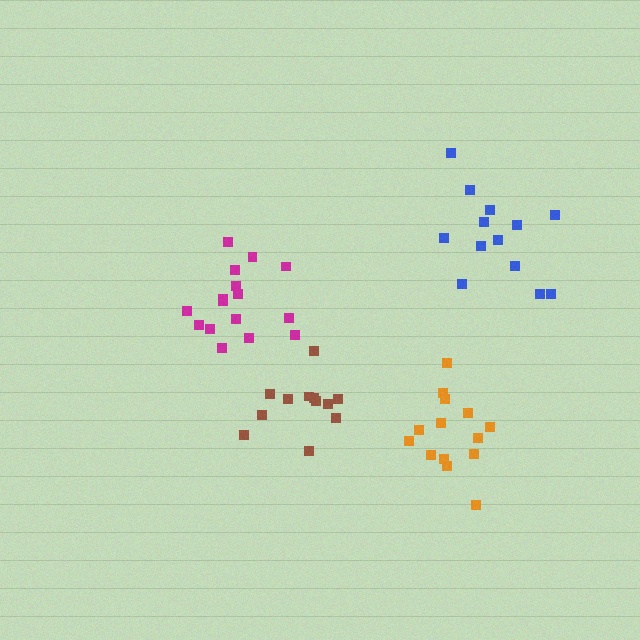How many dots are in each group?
Group 1: 16 dots, Group 2: 12 dots, Group 3: 13 dots, Group 4: 14 dots (55 total).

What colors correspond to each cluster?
The clusters are colored: magenta, brown, blue, orange.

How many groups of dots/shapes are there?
There are 4 groups.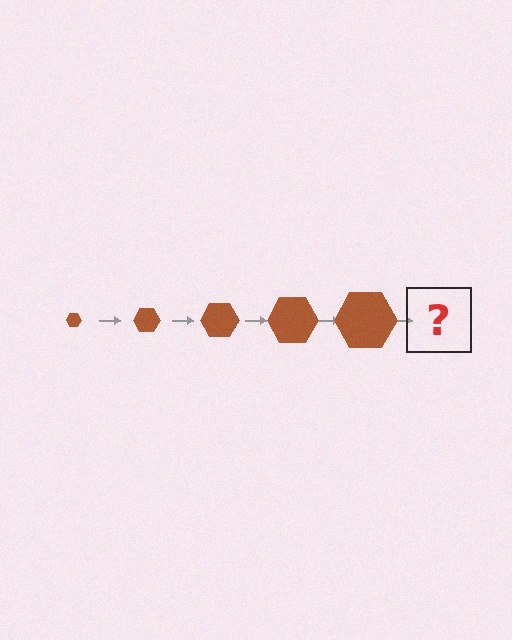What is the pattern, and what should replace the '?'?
The pattern is that the hexagon gets progressively larger each step. The '?' should be a brown hexagon, larger than the previous one.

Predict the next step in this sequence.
The next step is a brown hexagon, larger than the previous one.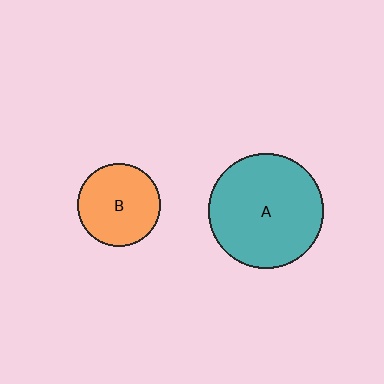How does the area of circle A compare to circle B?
Approximately 1.9 times.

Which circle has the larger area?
Circle A (teal).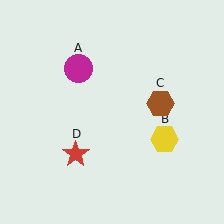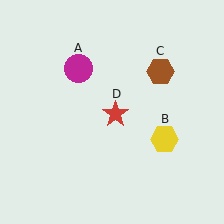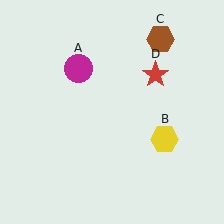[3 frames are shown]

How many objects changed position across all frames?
2 objects changed position: brown hexagon (object C), red star (object D).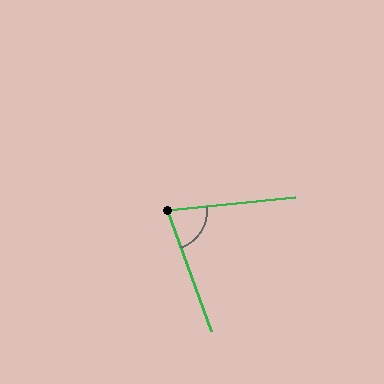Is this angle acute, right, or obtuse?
It is acute.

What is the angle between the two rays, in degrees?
Approximately 76 degrees.